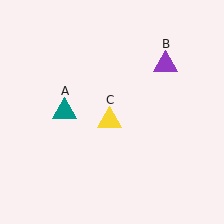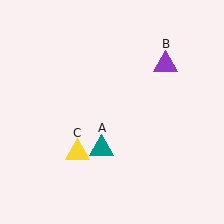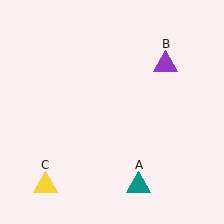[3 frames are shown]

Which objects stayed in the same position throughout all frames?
Purple triangle (object B) remained stationary.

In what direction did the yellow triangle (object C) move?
The yellow triangle (object C) moved down and to the left.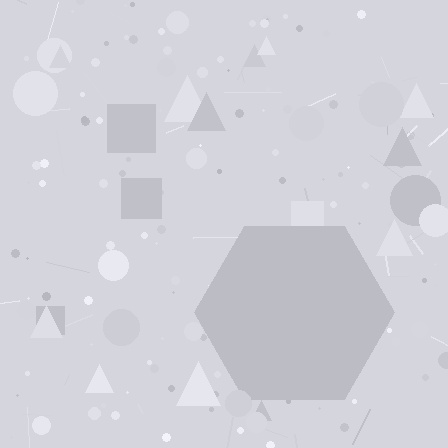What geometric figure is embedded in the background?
A hexagon is embedded in the background.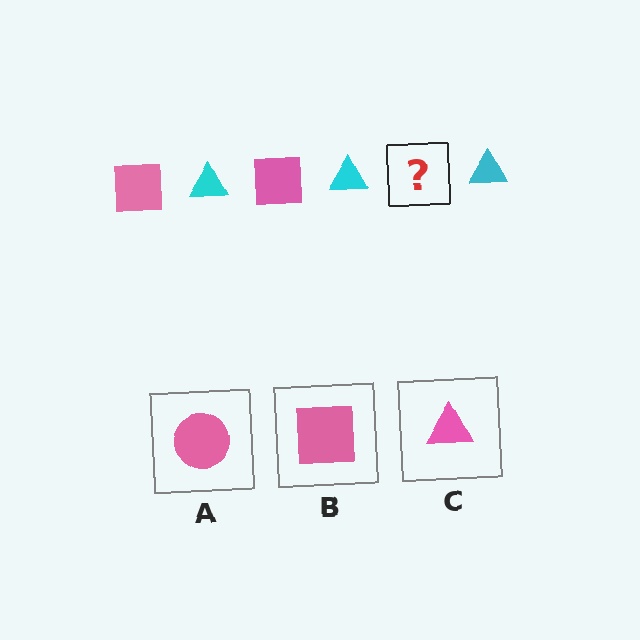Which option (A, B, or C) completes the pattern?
B.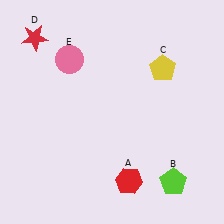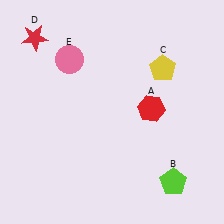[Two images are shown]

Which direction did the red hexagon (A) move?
The red hexagon (A) moved up.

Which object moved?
The red hexagon (A) moved up.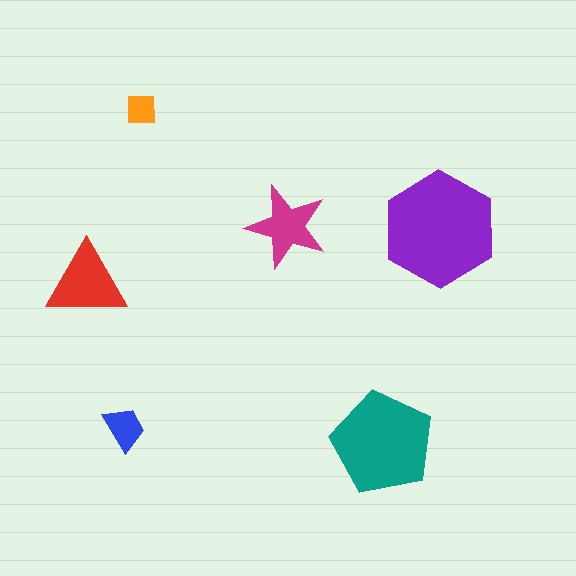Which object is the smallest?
The orange square.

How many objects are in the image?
There are 6 objects in the image.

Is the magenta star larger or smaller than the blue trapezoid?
Larger.